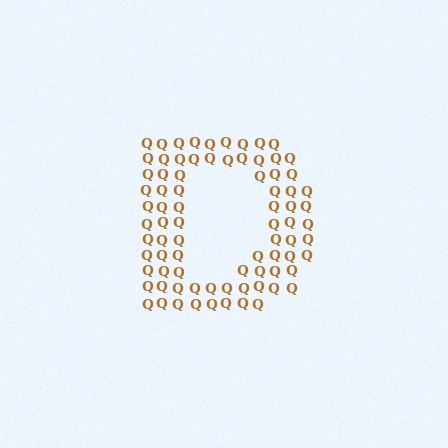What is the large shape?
The large shape is the letter D.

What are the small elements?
The small elements are letter Q's.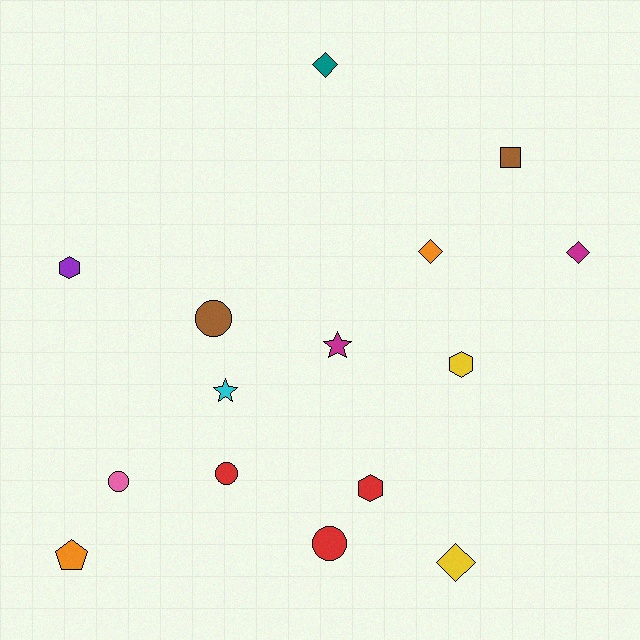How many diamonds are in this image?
There are 4 diamonds.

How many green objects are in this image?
There are no green objects.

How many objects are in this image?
There are 15 objects.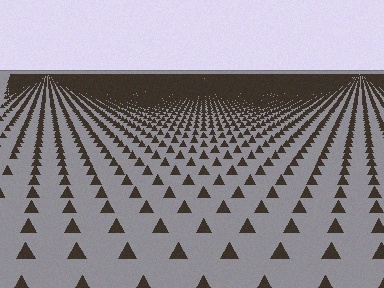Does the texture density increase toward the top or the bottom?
Density increases toward the top.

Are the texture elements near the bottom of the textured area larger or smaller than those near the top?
Larger. Near the bottom, elements are closer to the viewer and appear at a bigger on-screen size.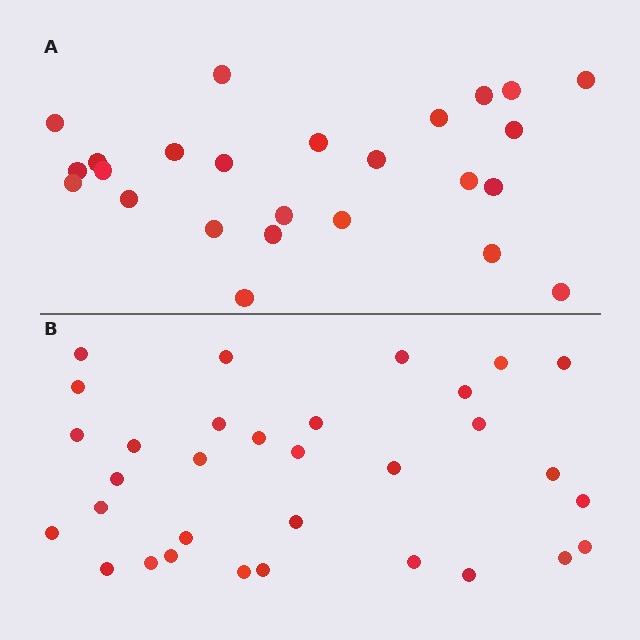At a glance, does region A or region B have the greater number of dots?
Region B (the bottom region) has more dots.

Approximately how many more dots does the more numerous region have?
Region B has roughly 8 or so more dots than region A.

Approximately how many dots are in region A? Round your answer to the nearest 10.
About 20 dots. (The exact count is 25, which rounds to 20.)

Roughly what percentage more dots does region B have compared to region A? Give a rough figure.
About 30% more.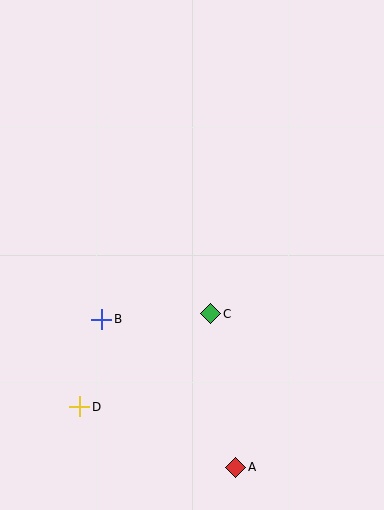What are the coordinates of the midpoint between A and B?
The midpoint between A and B is at (169, 393).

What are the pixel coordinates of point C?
Point C is at (211, 314).